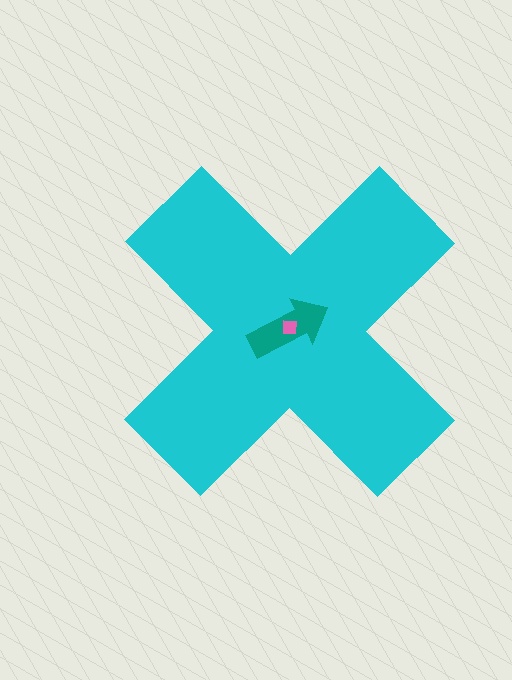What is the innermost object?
The pink square.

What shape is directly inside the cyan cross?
The teal arrow.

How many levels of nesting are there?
3.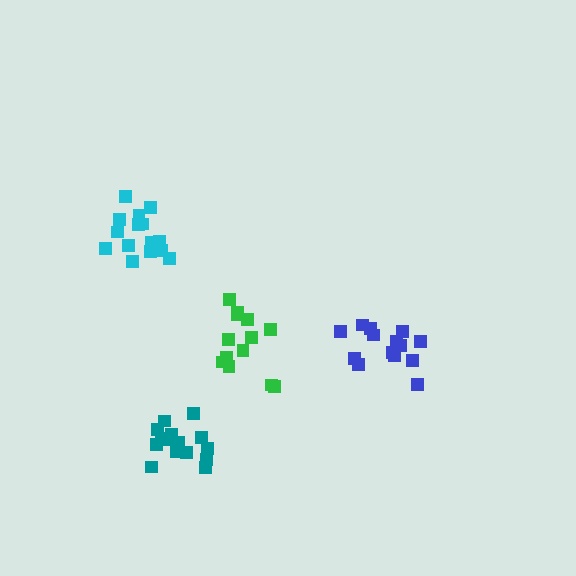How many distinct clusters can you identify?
There are 4 distinct clusters.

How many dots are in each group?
Group 1: 15 dots, Group 2: 13 dots, Group 3: 15 dots, Group 4: 16 dots (59 total).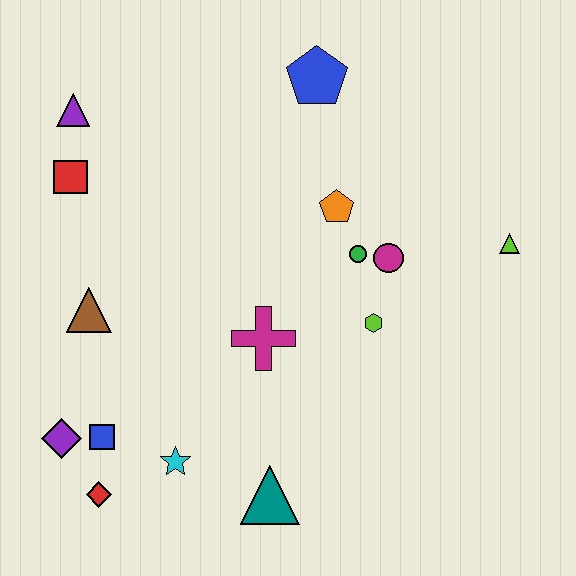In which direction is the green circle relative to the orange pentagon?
The green circle is below the orange pentagon.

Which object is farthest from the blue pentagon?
The red diamond is farthest from the blue pentagon.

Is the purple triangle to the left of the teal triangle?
Yes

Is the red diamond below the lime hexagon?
Yes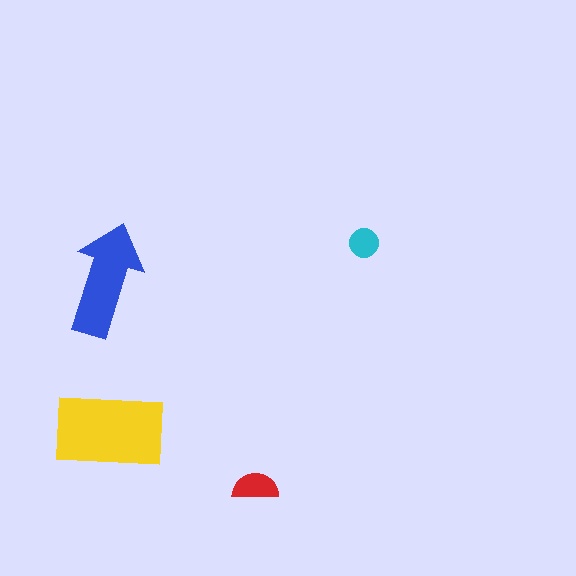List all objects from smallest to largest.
The cyan circle, the red semicircle, the blue arrow, the yellow rectangle.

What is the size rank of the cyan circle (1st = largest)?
4th.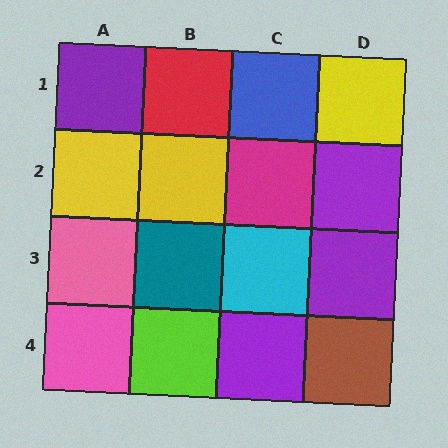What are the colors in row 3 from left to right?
Pink, teal, cyan, purple.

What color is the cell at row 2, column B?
Yellow.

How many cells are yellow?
3 cells are yellow.